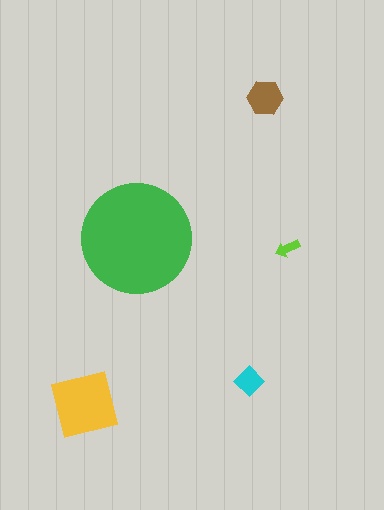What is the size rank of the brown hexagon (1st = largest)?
3rd.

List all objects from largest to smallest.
The green circle, the yellow square, the brown hexagon, the cyan diamond, the lime arrow.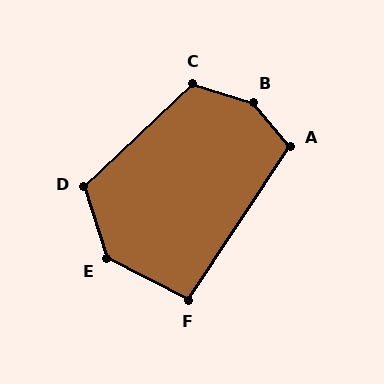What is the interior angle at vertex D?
Approximately 116 degrees (obtuse).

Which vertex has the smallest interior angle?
F, at approximately 97 degrees.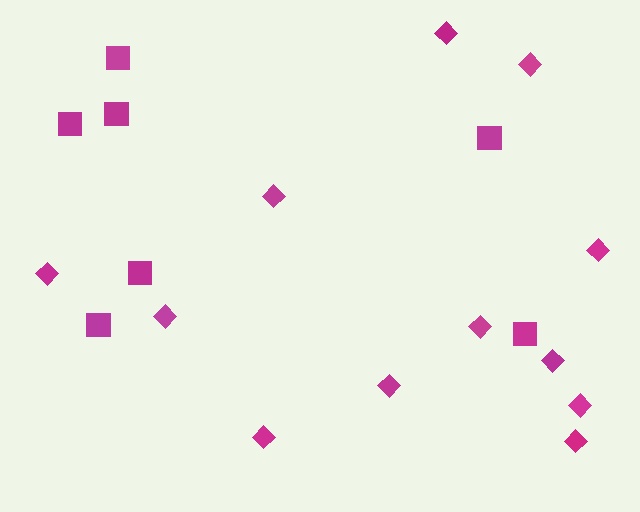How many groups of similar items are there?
There are 2 groups: one group of diamonds (12) and one group of squares (7).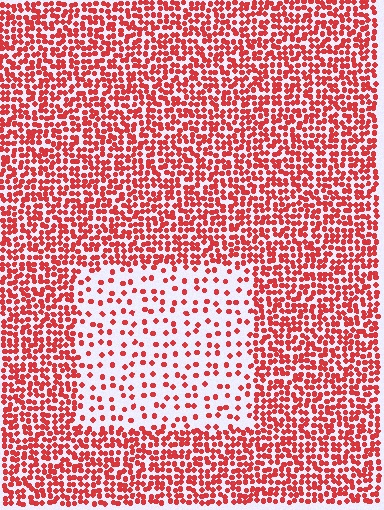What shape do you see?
I see a rectangle.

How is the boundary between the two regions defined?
The boundary is defined by a change in element density (approximately 2.8x ratio). All elements are the same color, size, and shape.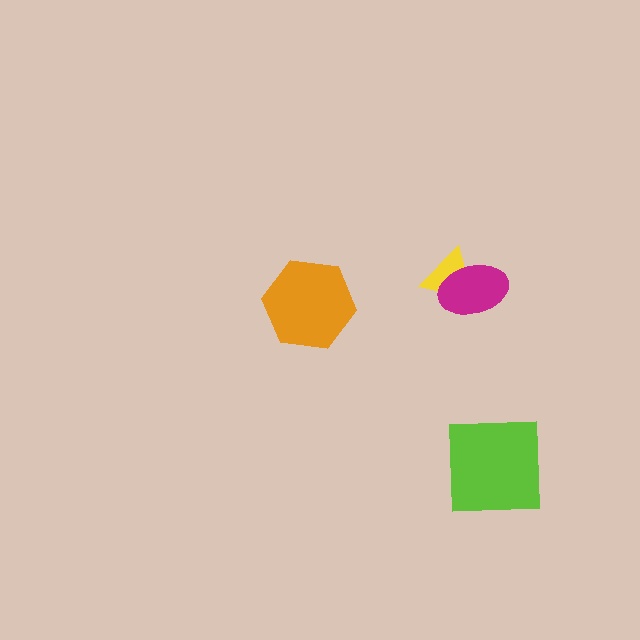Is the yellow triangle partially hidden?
Yes, it is partially covered by another shape.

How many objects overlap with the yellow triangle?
1 object overlaps with the yellow triangle.